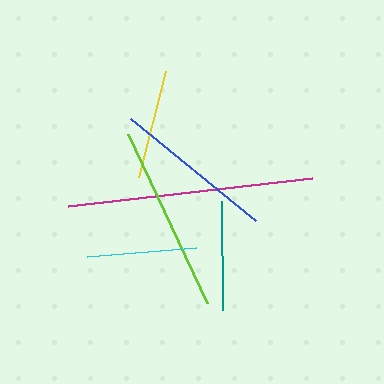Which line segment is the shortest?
The cyan line is the shortest at approximately 108 pixels.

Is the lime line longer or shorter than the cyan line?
The lime line is longer than the cyan line.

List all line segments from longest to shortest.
From longest to shortest: magenta, lime, blue, yellow, teal, cyan.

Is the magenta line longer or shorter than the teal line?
The magenta line is longer than the teal line.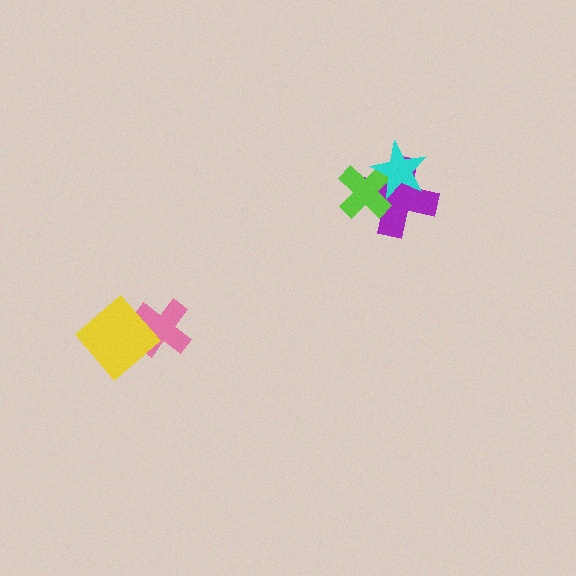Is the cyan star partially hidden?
No, no other shape covers it.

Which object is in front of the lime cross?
The cyan star is in front of the lime cross.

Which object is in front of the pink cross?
The yellow diamond is in front of the pink cross.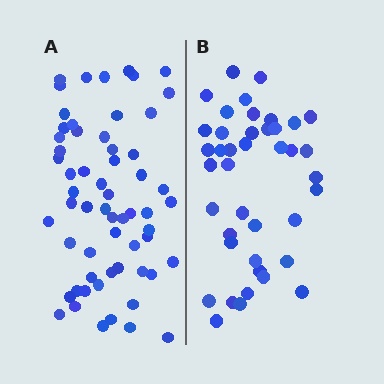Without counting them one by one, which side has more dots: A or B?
Region A (the left region) has more dots.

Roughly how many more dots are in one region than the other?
Region A has approximately 20 more dots than region B.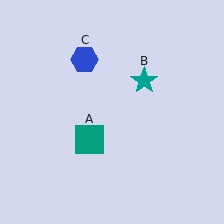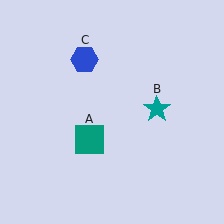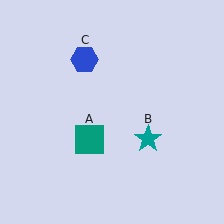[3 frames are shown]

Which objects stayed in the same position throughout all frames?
Teal square (object A) and blue hexagon (object C) remained stationary.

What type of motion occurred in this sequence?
The teal star (object B) rotated clockwise around the center of the scene.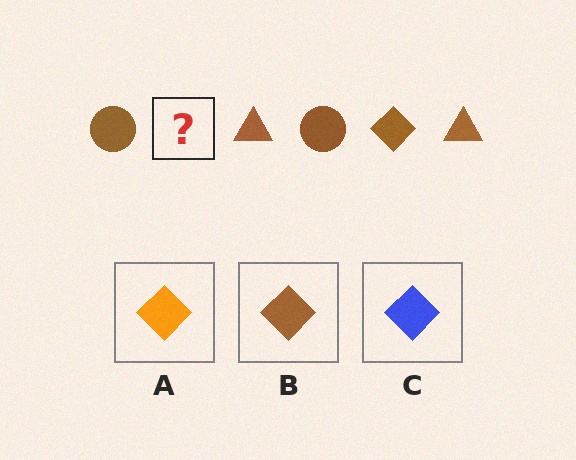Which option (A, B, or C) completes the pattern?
B.